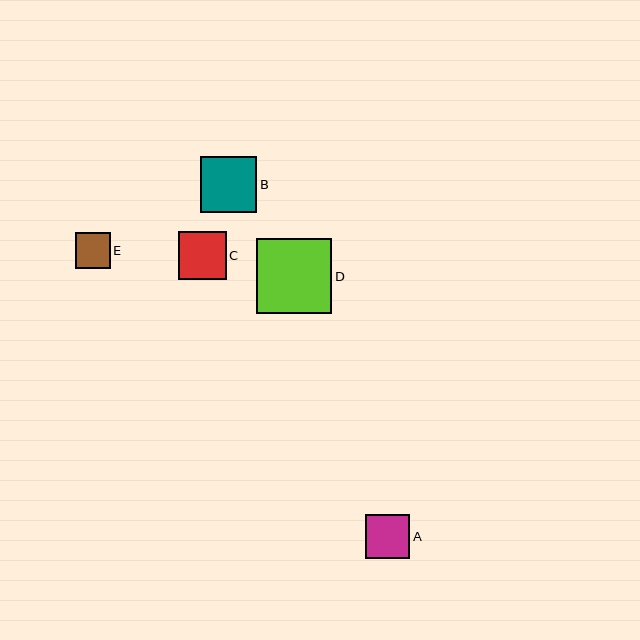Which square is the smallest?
Square E is the smallest with a size of approximately 35 pixels.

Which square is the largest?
Square D is the largest with a size of approximately 75 pixels.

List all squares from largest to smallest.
From largest to smallest: D, B, C, A, E.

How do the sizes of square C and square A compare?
Square C and square A are approximately the same size.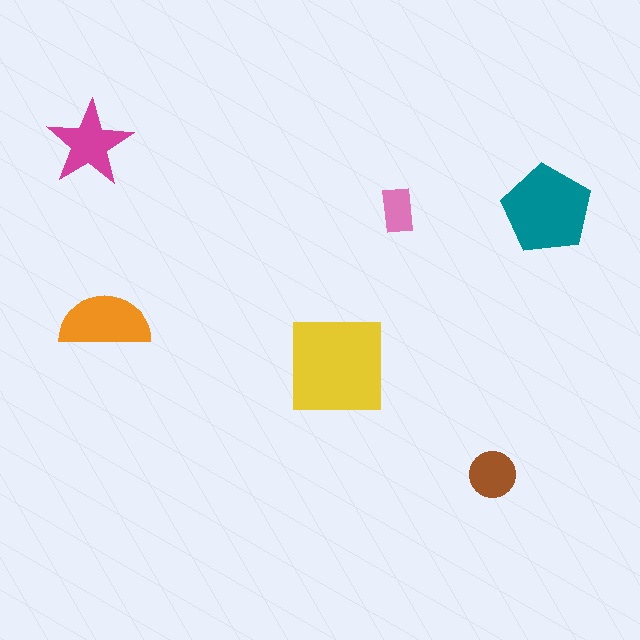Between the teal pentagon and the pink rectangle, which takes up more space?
The teal pentagon.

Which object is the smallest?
The pink rectangle.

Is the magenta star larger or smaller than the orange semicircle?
Smaller.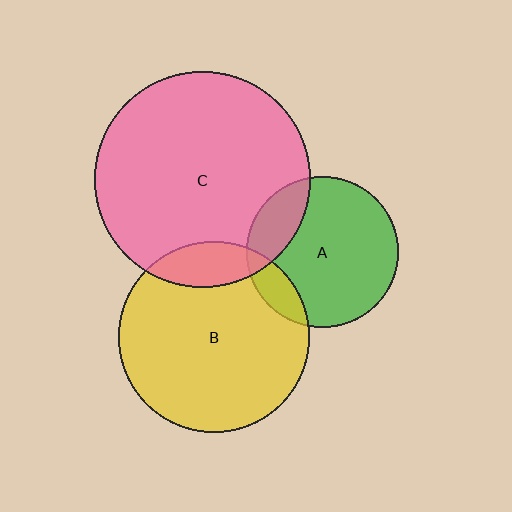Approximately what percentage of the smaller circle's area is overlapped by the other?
Approximately 15%.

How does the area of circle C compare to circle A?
Approximately 2.0 times.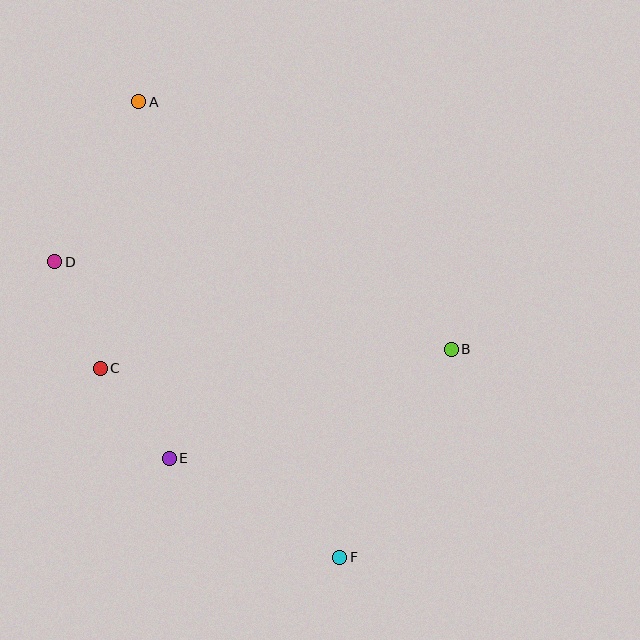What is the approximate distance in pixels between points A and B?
The distance between A and B is approximately 399 pixels.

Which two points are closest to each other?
Points C and E are closest to each other.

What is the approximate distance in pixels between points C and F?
The distance between C and F is approximately 306 pixels.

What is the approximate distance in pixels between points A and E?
The distance between A and E is approximately 358 pixels.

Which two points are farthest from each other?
Points A and F are farthest from each other.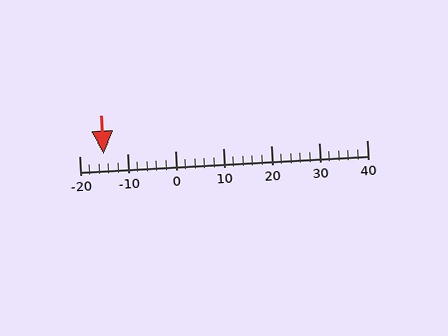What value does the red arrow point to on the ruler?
The red arrow points to approximately -15.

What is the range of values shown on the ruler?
The ruler shows values from -20 to 40.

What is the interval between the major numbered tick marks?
The major tick marks are spaced 10 units apart.